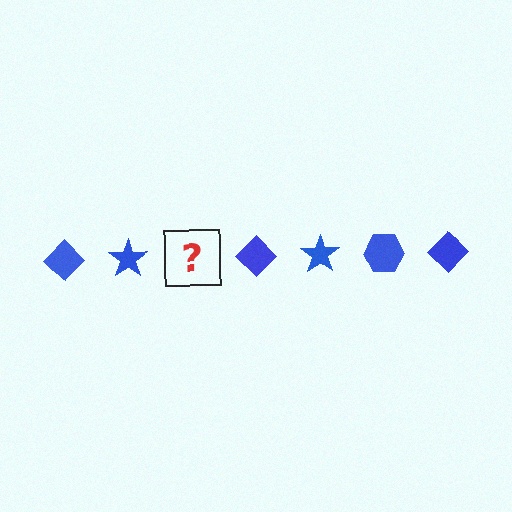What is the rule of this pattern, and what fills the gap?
The rule is that the pattern cycles through diamond, star, hexagon shapes in blue. The gap should be filled with a blue hexagon.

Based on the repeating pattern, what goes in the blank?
The blank should be a blue hexagon.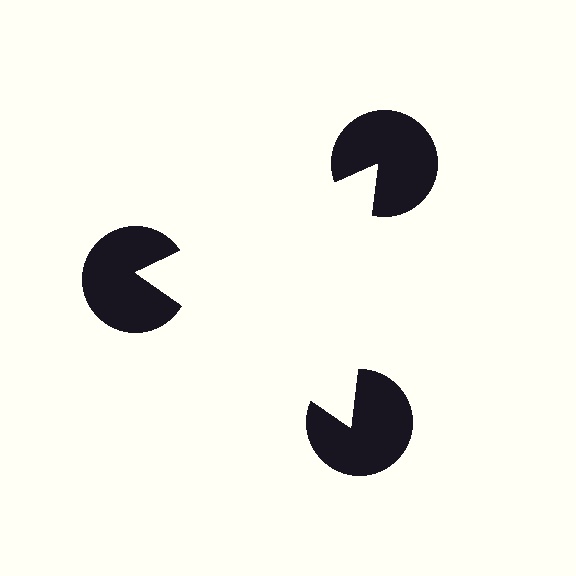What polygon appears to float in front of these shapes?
An illusory triangle — its edges are inferred from the aligned wedge cuts in the pac-man discs, not physically drawn.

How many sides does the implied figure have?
3 sides.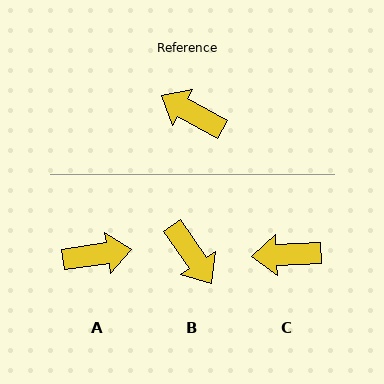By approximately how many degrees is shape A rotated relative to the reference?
Approximately 143 degrees clockwise.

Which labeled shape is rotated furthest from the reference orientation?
B, about 154 degrees away.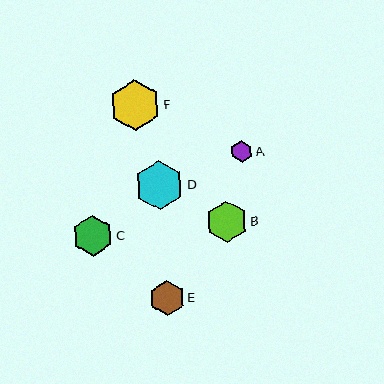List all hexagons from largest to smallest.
From largest to smallest: F, D, B, C, E, A.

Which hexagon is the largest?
Hexagon F is the largest with a size of approximately 51 pixels.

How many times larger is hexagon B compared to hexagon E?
Hexagon B is approximately 1.2 times the size of hexagon E.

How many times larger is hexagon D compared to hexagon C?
Hexagon D is approximately 1.2 times the size of hexagon C.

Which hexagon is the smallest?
Hexagon A is the smallest with a size of approximately 22 pixels.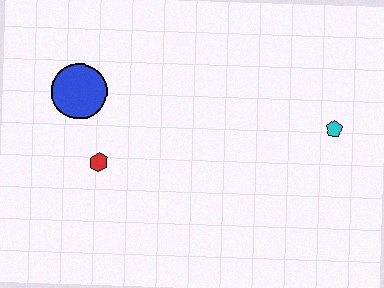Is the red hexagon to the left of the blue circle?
No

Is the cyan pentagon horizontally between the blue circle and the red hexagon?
No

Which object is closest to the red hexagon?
The blue circle is closest to the red hexagon.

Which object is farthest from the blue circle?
The cyan pentagon is farthest from the blue circle.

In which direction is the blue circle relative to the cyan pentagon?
The blue circle is to the left of the cyan pentagon.